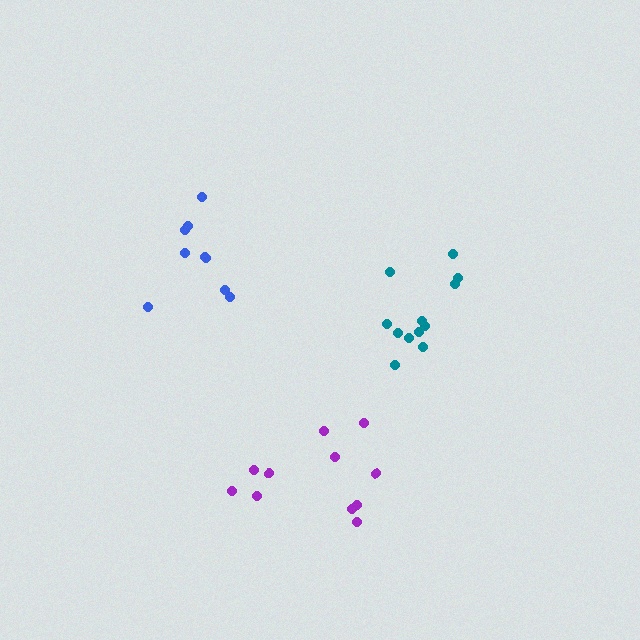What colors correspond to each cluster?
The clusters are colored: blue, purple, teal.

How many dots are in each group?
Group 1: 9 dots, Group 2: 11 dots, Group 3: 12 dots (32 total).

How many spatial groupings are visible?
There are 3 spatial groupings.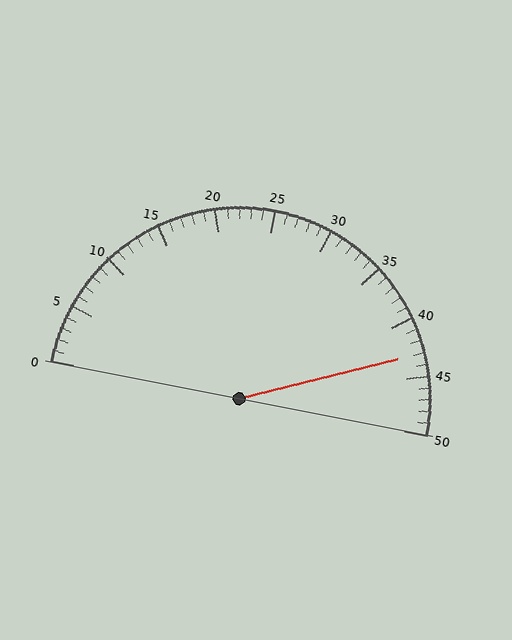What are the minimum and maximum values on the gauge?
The gauge ranges from 0 to 50.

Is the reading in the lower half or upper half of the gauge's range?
The reading is in the upper half of the range (0 to 50).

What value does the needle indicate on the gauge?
The needle indicates approximately 43.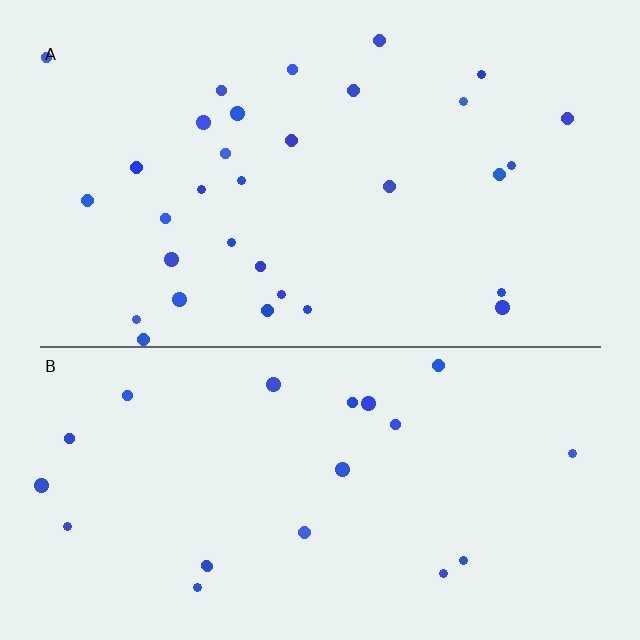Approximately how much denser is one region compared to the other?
Approximately 1.5× — region A over region B.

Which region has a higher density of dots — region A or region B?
A (the top).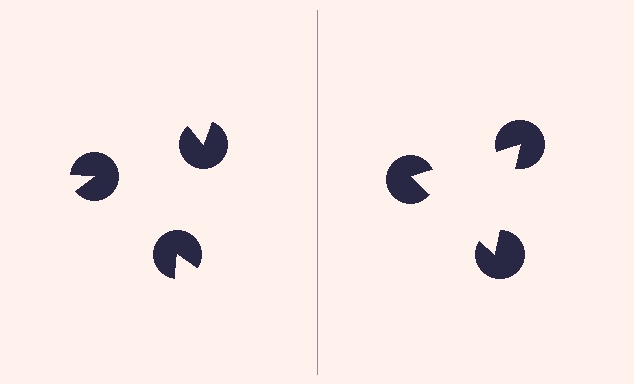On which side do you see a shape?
An illusory triangle appears on the right side. On the left side the wedge cuts are rotated, so no coherent shape forms.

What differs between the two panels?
The pac-man discs are positioned identically on both sides; only the wedge orientations differ. On the right they align to a triangle; on the left they are misaligned.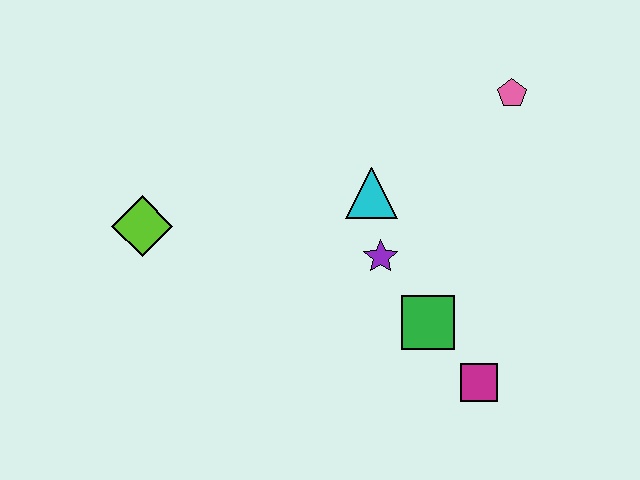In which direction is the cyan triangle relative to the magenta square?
The cyan triangle is above the magenta square.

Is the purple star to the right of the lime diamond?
Yes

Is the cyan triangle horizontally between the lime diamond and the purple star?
Yes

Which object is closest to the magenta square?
The green square is closest to the magenta square.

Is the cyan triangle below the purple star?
No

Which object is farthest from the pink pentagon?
The lime diamond is farthest from the pink pentagon.